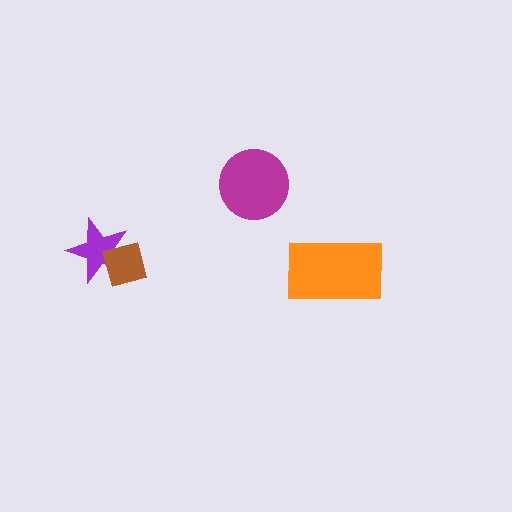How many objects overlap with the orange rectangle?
0 objects overlap with the orange rectangle.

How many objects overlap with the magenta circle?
0 objects overlap with the magenta circle.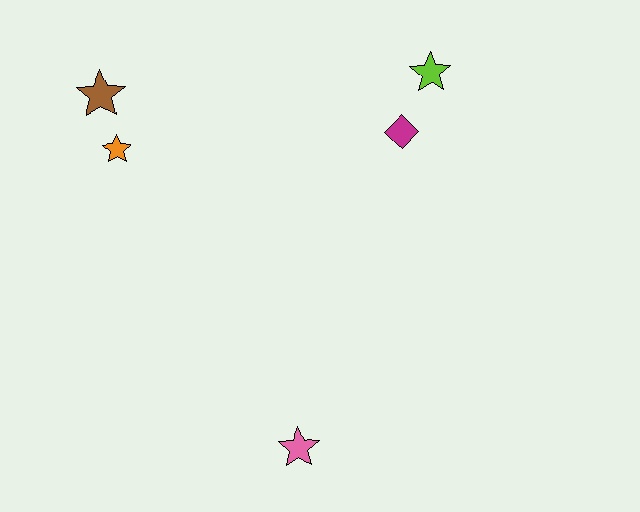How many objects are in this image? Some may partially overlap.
There are 5 objects.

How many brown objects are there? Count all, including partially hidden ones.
There is 1 brown object.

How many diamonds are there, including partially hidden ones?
There is 1 diamond.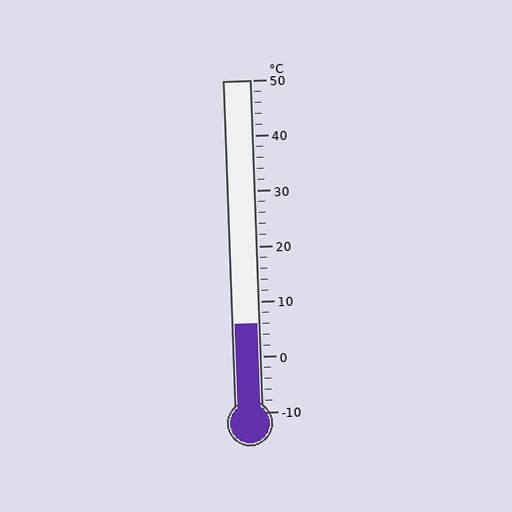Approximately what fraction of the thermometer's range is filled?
The thermometer is filled to approximately 25% of its range.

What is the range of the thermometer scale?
The thermometer scale ranges from -10°C to 50°C.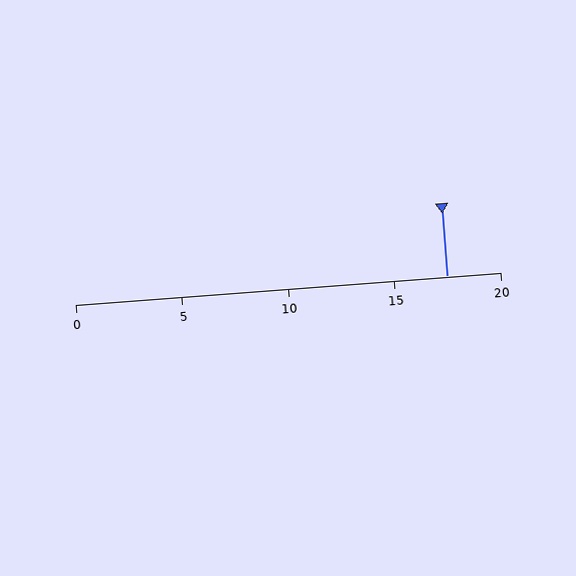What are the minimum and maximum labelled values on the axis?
The axis runs from 0 to 20.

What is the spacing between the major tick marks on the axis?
The major ticks are spaced 5 apart.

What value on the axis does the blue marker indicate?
The marker indicates approximately 17.5.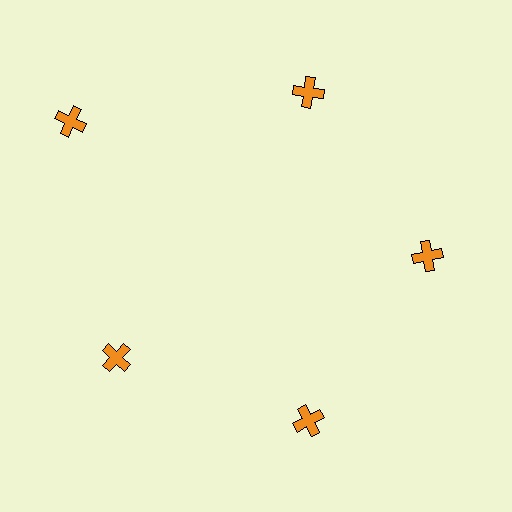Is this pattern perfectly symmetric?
No. The 5 orange crosses are arranged in a ring, but one element near the 10 o'clock position is pushed outward from the center, breaking the 5-fold rotational symmetry.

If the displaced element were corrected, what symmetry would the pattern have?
It would have 5-fold rotational symmetry — the pattern would map onto itself every 72 degrees.